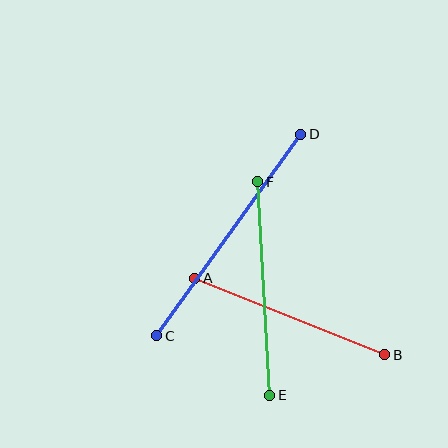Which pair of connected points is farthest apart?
Points C and D are farthest apart.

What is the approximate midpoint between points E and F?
The midpoint is at approximately (264, 289) pixels.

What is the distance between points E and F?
The distance is approximately 214 pixels.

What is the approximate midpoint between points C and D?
The midpoint is at approximately (229, 235) pixels.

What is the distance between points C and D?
The distance is approximately 248 pixels.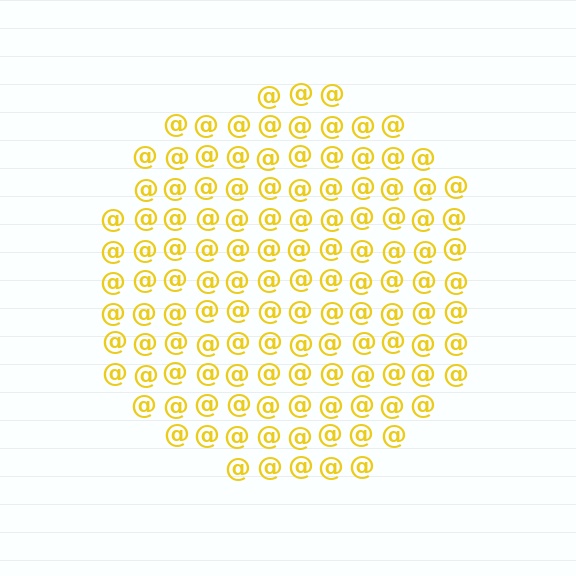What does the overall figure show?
The overall figure shows a circle.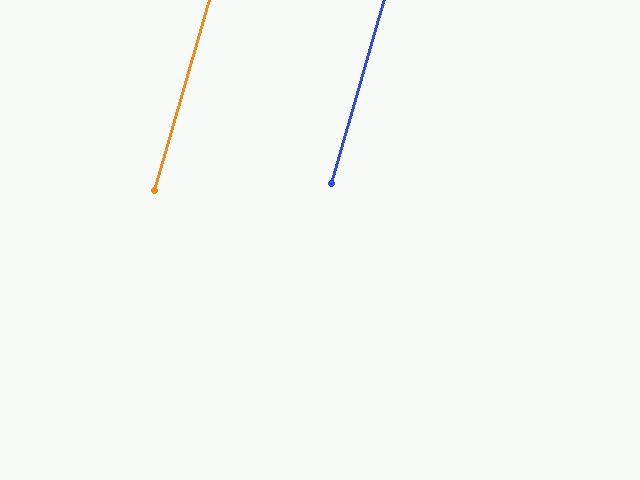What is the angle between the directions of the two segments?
Approximately 0 degrees.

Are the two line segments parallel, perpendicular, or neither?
Parallel — their directions differ by only 0.2°.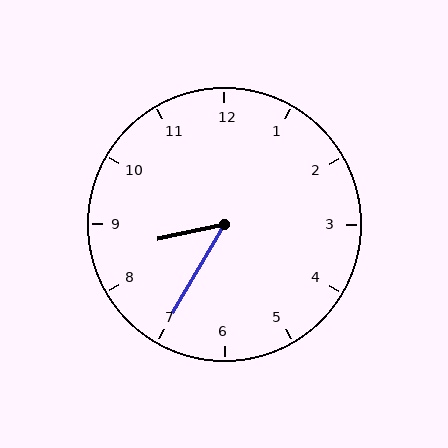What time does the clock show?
8:35.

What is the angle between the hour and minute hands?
Approximately 48 degrees.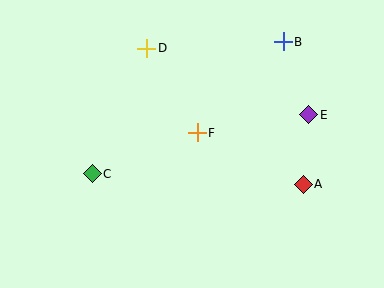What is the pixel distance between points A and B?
The distance between A and B is 144 pixels.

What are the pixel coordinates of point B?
Point B is at (283, 42).